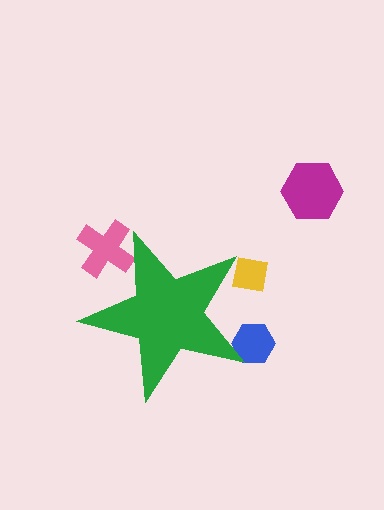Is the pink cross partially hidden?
Yes, the pink cross is partially hidden behind the green star.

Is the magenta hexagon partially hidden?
No, the magenta hexagon is fully visible.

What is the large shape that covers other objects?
A green star.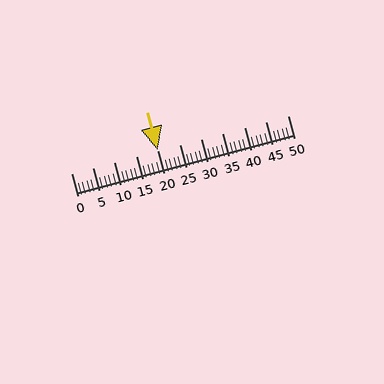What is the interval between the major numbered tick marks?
The major tick marks are spaced 5 units apart.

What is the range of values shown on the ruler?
The ruler shows values from 0 to 50.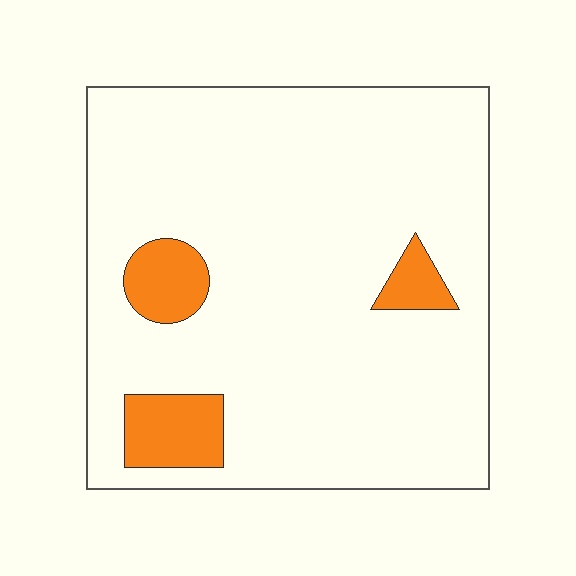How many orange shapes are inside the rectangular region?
3.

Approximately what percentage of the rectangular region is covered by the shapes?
Approximately 10%.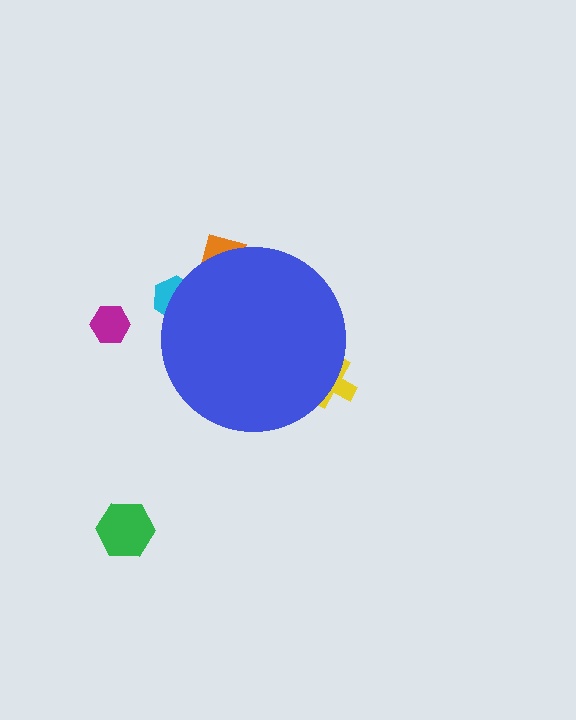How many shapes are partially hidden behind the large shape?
3 shapes are partially hidden.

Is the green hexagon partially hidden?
No, the green hexagon is fully visible.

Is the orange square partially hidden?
Yes, the orange square is partially hidden behind the blue circle.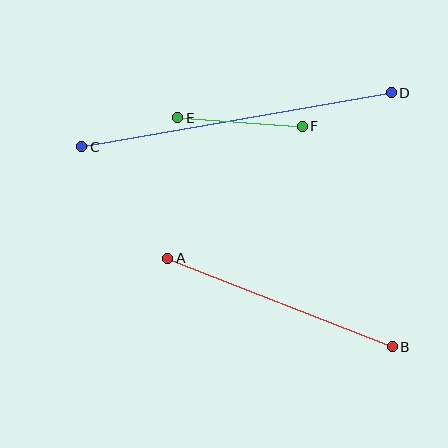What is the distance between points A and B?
The distance is approximately 241 pixels.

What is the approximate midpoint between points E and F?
The midpoint is at approximately (240, 122) pixels.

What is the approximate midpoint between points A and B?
The midpoint is at approximately (280, 302) pixels.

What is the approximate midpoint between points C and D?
The midpoint is at approximately (236, 120) pixels.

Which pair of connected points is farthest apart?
Points C and D are farthest apart.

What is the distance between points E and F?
The distance is approximately 125 pixels.